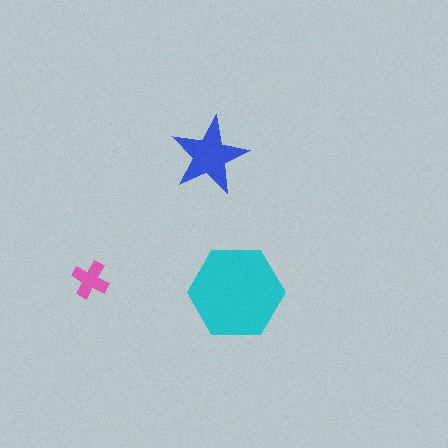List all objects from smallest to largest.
The pink cross, the blue star, the cyan hexagon.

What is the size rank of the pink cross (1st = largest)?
3rd.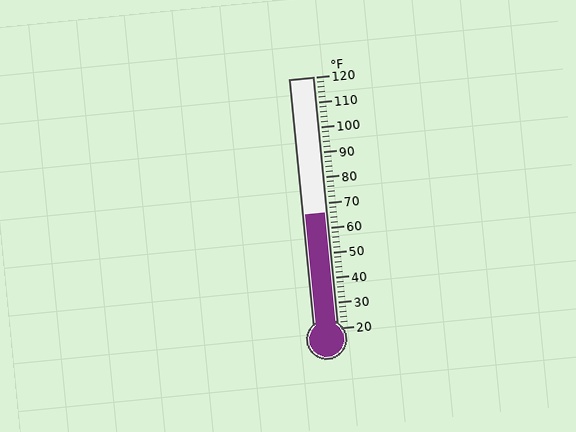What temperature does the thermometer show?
The thermometer shows approximately 66°F.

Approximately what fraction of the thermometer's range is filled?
The thermometer is filled to approximately 45% of its range.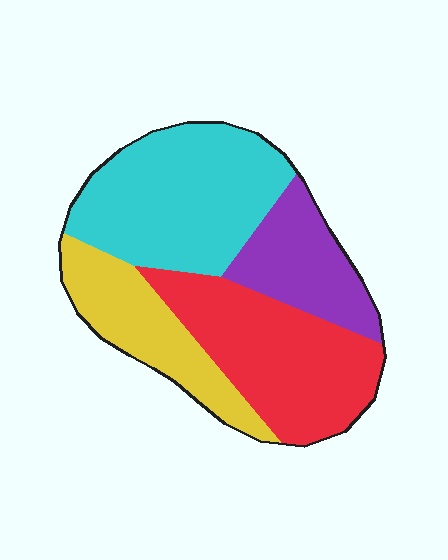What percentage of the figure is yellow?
Yellow takes up about one fifth (1/5) of the figure.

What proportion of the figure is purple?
Purple takes up about one sixth (1/6) of the figure.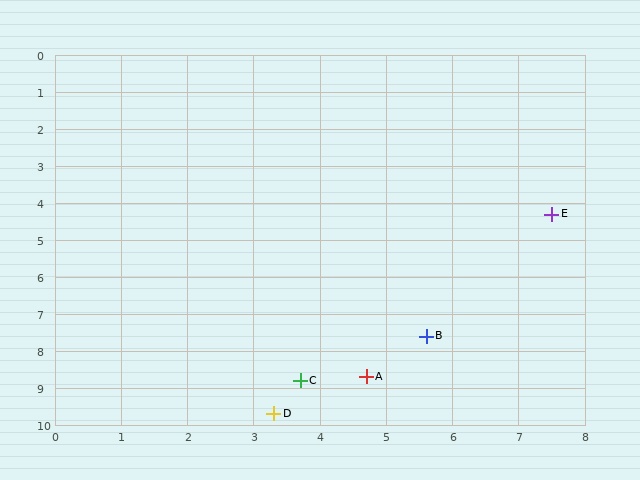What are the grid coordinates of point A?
Point A is at approximately (4.7, 8.7).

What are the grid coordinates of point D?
Point D is at approximately (3.3, 9.7).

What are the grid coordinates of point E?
Point E is at approximately (7.5, 4.3).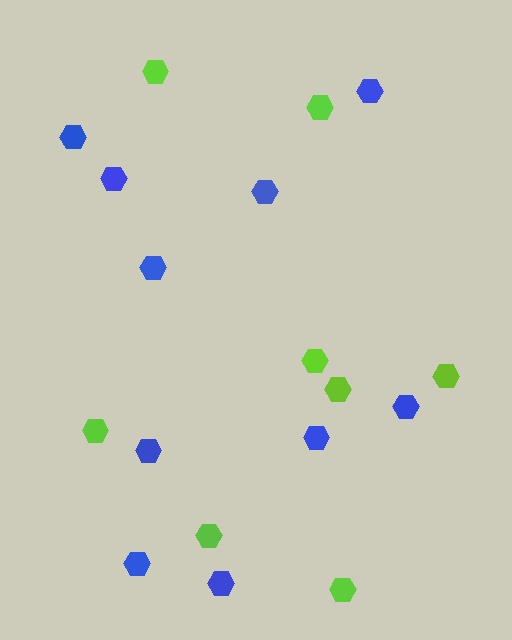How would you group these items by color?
There are 2 groups: one group of blue hexagons (10) and one group of lime hexagons (8).